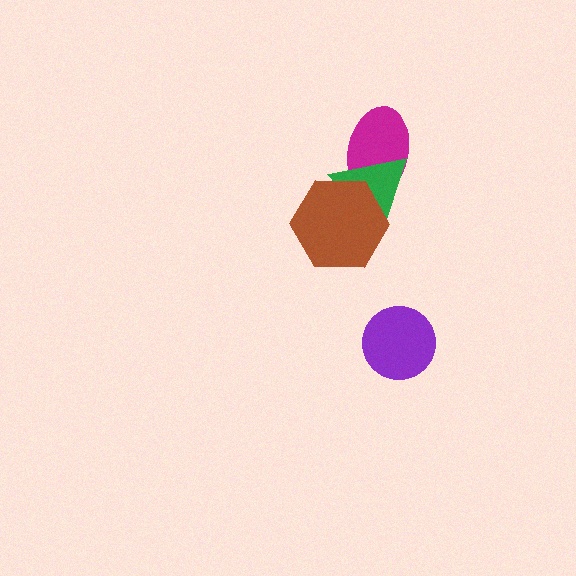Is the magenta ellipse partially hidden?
Yes, it is partially covered by another shape.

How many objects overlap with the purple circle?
0 objects overlap with the purple circle.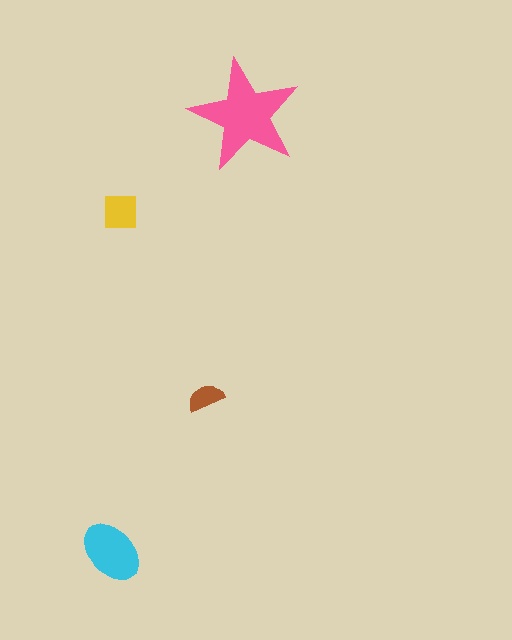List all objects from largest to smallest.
The pink star, the cyan ellipse, the yellow square, the brown semicircle.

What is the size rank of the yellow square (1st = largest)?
3rd.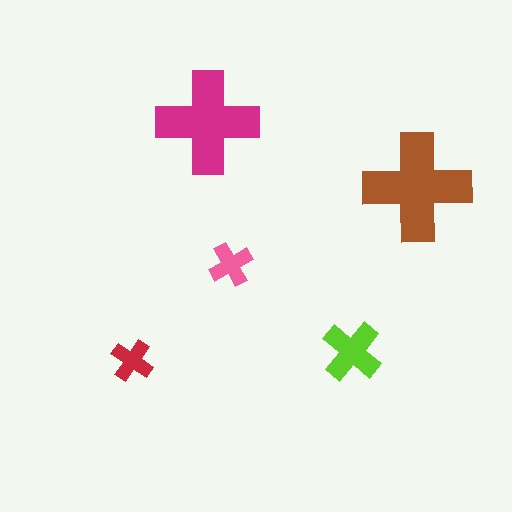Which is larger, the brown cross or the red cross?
The brown one.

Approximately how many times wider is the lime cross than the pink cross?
About 1.5 times wider.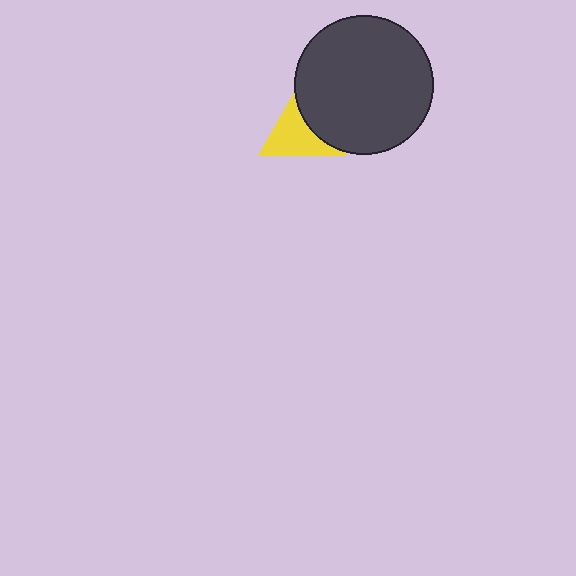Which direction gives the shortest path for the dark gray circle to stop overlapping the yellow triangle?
Moving right gives the shortest separation.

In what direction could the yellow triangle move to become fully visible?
The yellow triangle could move left. That would shift it out from behind the dark gray circle entirely.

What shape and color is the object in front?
The object in front is a dark gray circle.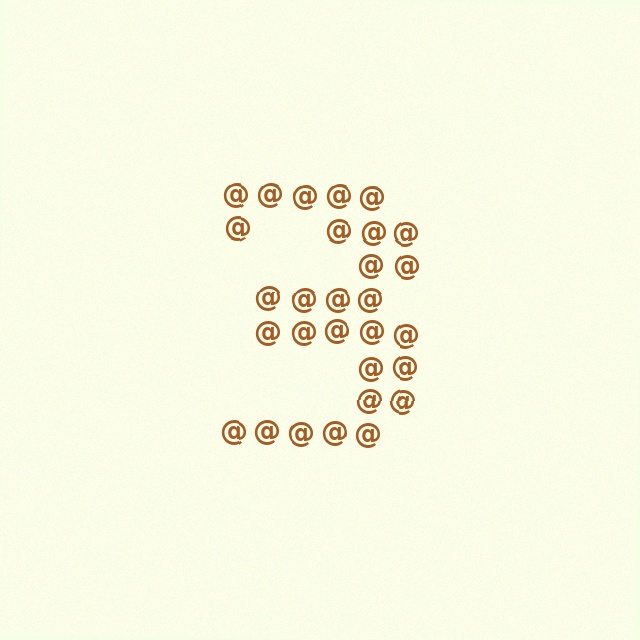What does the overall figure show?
The overall figure shows the digit 3.